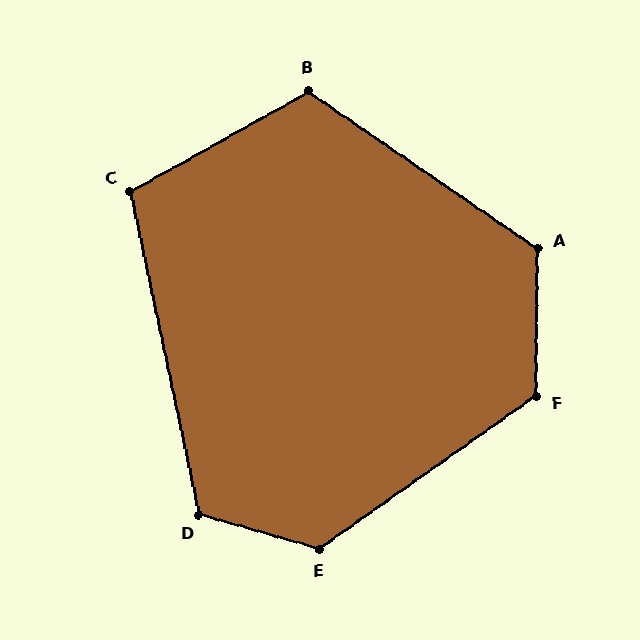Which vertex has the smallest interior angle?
C, at approximately 107 degrees.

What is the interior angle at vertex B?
Approximately 116 degrees (obtuse).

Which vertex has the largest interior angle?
E, at approximately 129 degrees.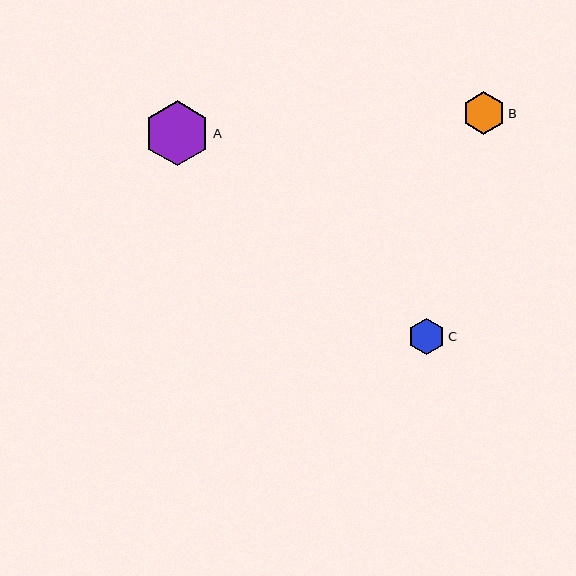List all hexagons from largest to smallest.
From largest to smallest: A, B, C.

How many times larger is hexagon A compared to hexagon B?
Hexagon A is approximately 1.5 times the size of hexagon B.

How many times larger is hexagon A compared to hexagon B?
Hexagon A is approximately 1.5 times the size of hexagon B.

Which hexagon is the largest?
Hexagon A is the largest with a size of approximately 65 pixels.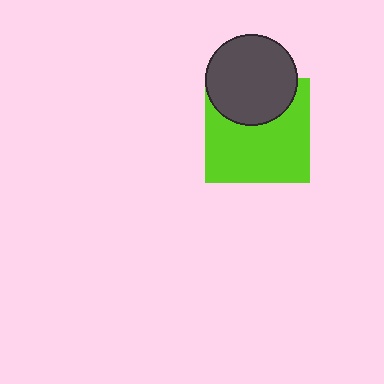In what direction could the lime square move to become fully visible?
The lime square could move down. That would shift it out from behind the dark gray circle entirely.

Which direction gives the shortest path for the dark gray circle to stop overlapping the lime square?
Moving up gives the shortest separation.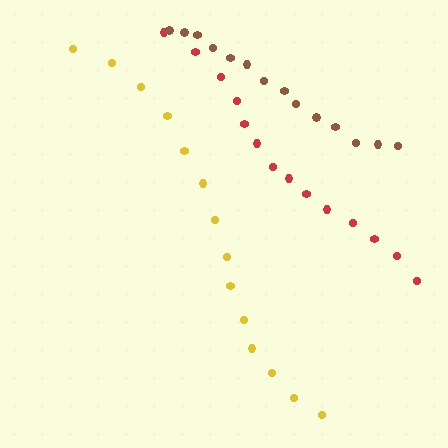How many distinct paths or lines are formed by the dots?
There are 3 distinct paths.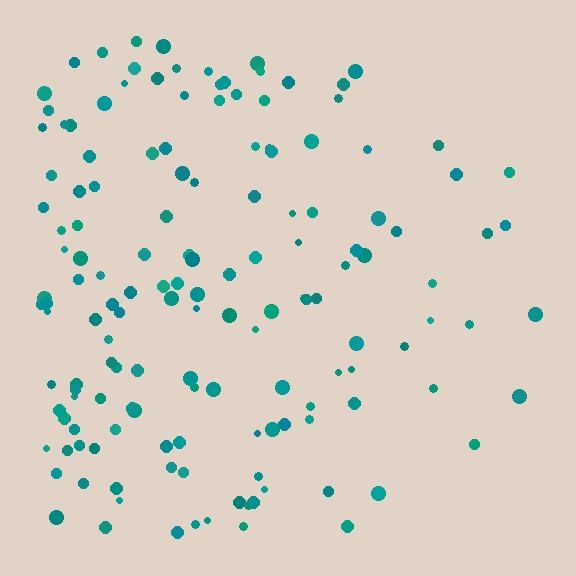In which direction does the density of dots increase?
From right to left, with the left side densest.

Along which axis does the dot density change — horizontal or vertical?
Horizontal.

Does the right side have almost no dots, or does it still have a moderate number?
Still a moderate number, just noticeably fewer than the left.